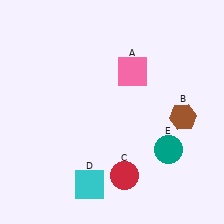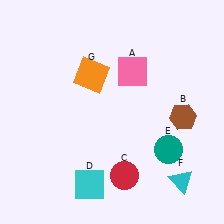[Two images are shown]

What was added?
A cyan triangle (F), an orange square (G) were added in Image 2.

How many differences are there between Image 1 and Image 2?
There are 2 differences between the two images.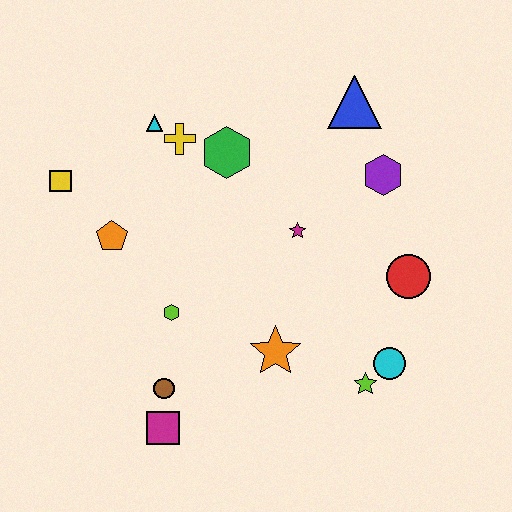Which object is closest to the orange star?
The lime star is closest to the orange star.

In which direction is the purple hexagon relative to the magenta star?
The purple hexagon is to the right of the magenta star.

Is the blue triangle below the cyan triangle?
No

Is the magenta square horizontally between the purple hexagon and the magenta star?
No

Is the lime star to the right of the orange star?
Yes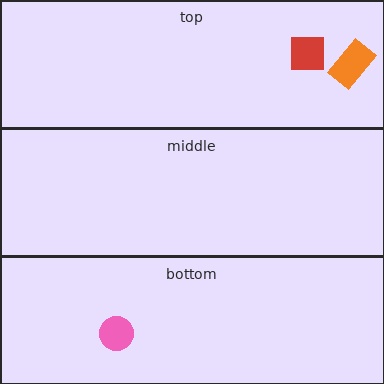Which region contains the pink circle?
The bottom region.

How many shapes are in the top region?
2.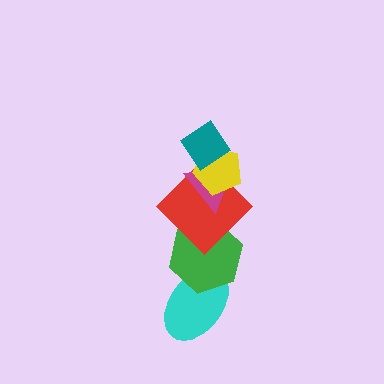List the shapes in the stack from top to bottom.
From top to bottom: the teal diamond, the yellow pentagon, the magenta triangle, the red diamond, the green hexagon, the cyan ellipse.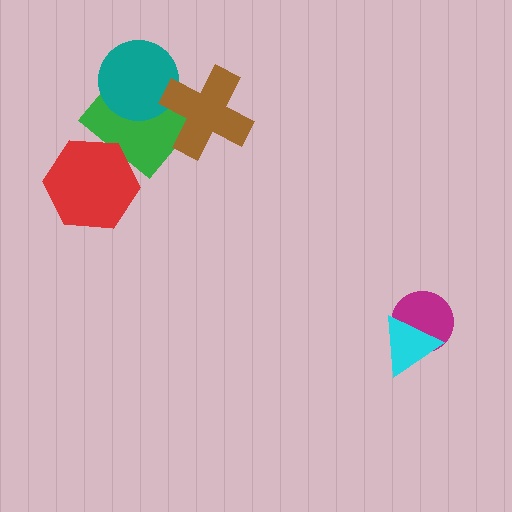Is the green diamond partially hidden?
Yes, it is partially covered by another shape.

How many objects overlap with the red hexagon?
0 objects overlap with the red hexagon.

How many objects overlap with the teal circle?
2 objects overlap with the teal circle.